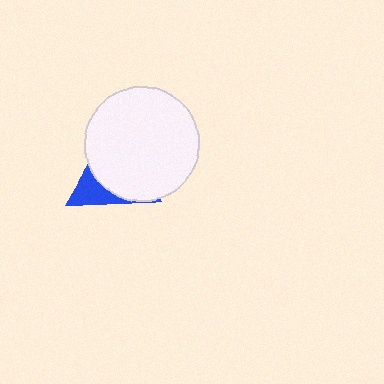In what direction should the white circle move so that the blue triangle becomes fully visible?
The white circle should move toward the upper-right. That is the shortest direction to clear the overlap and leave the blue triangle fully visible.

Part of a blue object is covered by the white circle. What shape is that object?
It is a triangle.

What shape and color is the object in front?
The object in front is a white circle.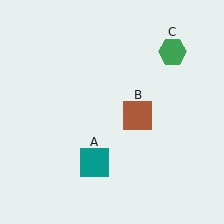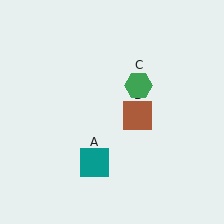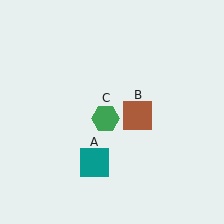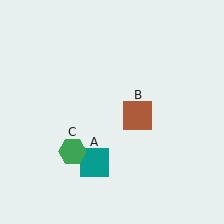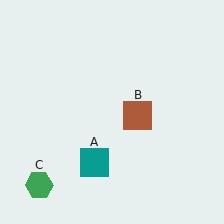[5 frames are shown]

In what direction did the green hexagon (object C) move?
The green hexagon (object C) moved down and to the left.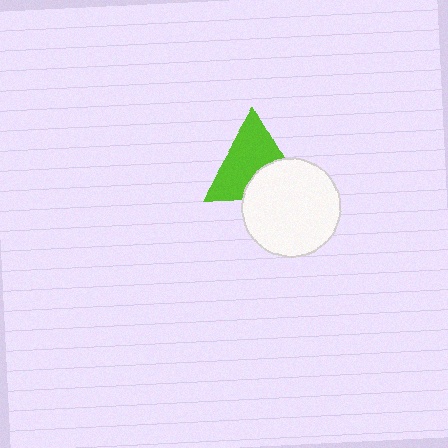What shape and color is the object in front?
The object in front is a white circle.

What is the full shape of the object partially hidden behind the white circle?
The partially hidden object is a lime triangle.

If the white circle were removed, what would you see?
You would see the complete lime triangle.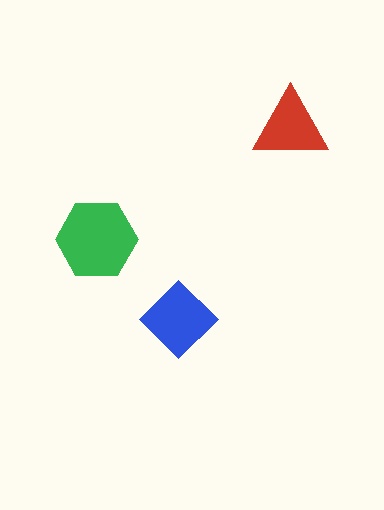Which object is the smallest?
The red triangle.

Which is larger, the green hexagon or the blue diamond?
The green hexagon.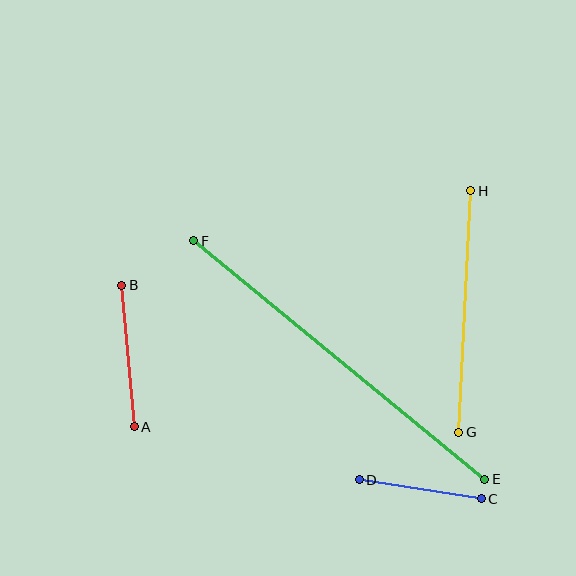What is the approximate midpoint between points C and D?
The midpoint is at approximately (420, 489) pixels.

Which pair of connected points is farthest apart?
Points E and F are farthest apart.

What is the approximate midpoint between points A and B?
The midpoint is at approximately (128, 356) pixels.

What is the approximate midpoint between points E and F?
The midpoint is at approximately (339, 360) pixels.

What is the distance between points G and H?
The distance is approximately 242 pixels.